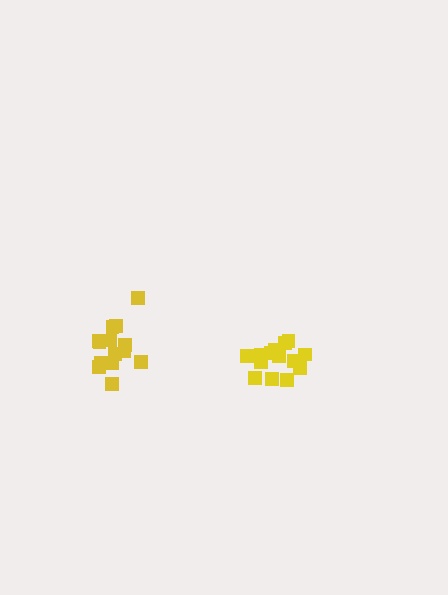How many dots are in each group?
Group 1: 16 dots, Group 2: 14 dots (30 total).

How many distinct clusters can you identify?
There are 2 distinct clusters.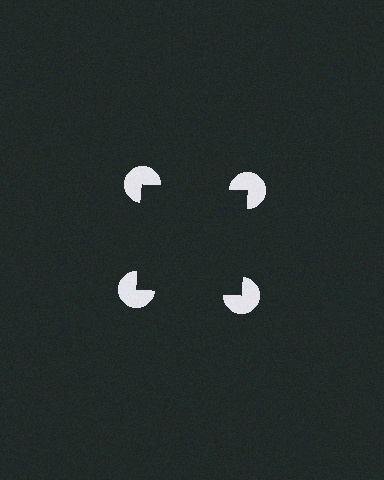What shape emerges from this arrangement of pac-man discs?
An illusory square — its edges are inferred from the aligned wedge cuts in the pac-man discs, not physically drawn.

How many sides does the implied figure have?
4 sides.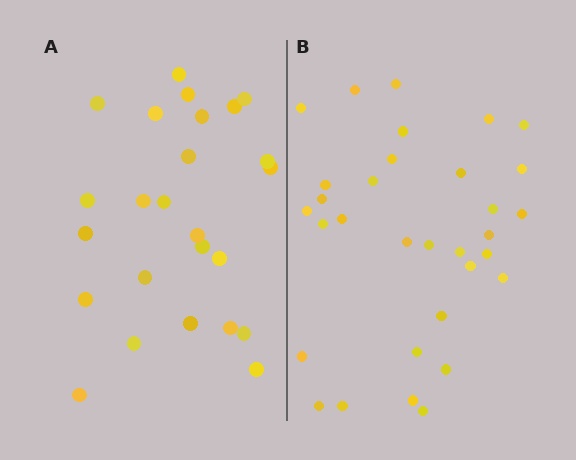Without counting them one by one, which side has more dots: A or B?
Region B (the right region) has more dots.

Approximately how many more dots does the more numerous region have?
Region B has roughly 8 or so more dots than region A.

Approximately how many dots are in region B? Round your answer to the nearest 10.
About 30 dots. (The exact count is 32, which rounds to 30.)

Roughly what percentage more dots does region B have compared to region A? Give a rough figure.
About 30% more.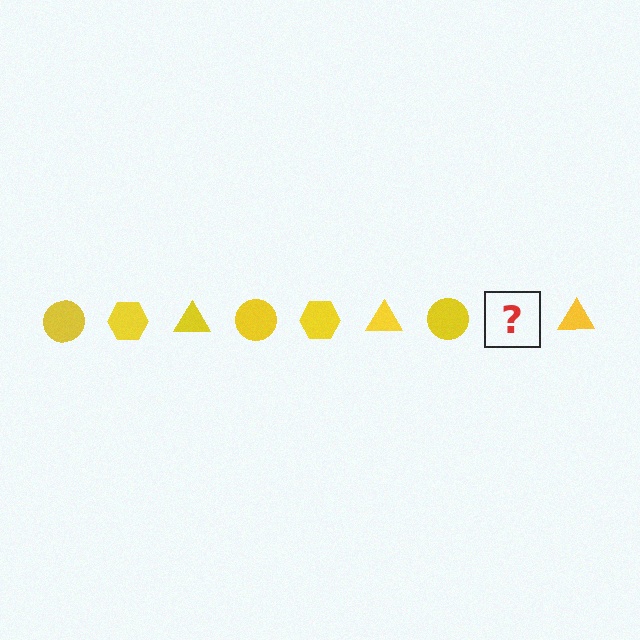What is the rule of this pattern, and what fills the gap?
The rule is that the pattern cycles through circle, hexagon, triangle shapes in yellow. The gap should be filled with a yellow hexagon.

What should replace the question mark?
The question mark should be replaced with a yellow hexagon.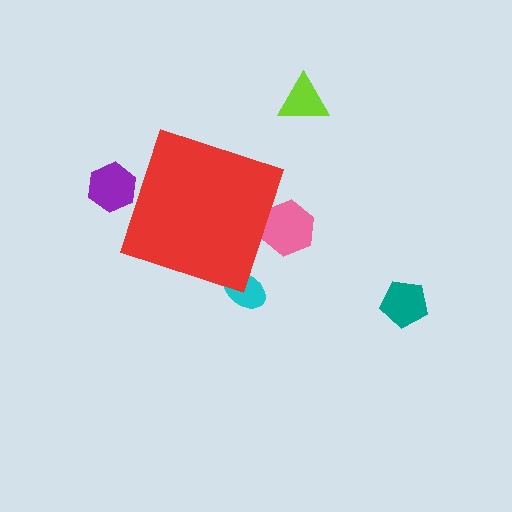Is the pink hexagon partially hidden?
Yes, the pink hexagon is partially hidden behind the red diamond.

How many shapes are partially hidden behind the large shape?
3 shapes are partially hidden.